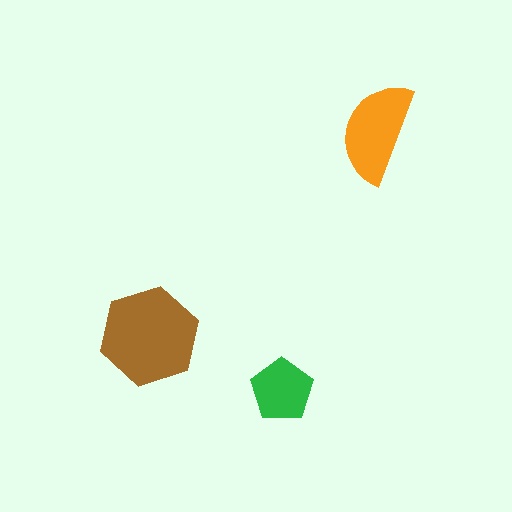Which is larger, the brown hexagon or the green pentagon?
The brown hexagon.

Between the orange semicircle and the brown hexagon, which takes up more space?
The brown hexagon.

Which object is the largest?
The brown hexagon.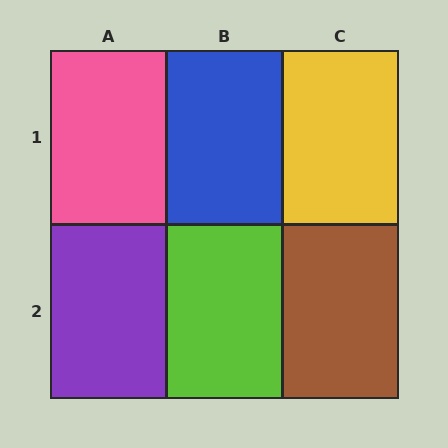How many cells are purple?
1 cell is purple.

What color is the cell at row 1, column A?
Pink.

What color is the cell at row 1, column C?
Yellow.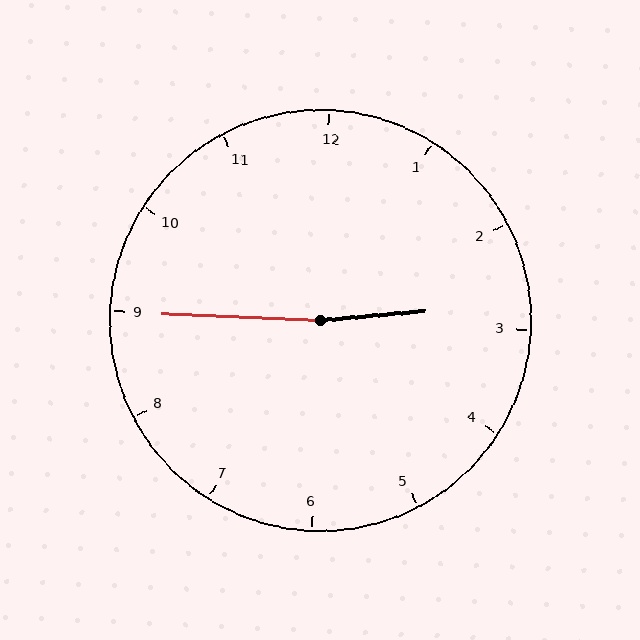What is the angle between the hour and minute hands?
Approximately 172 degrees.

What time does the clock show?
2:45.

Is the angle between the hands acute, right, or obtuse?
It is obtuse.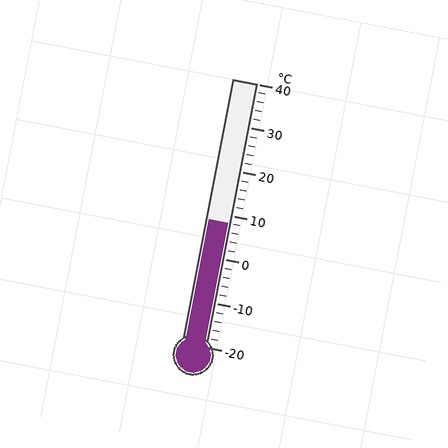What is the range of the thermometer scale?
The thermometer scale ranges from -20°C to 40°C.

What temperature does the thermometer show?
The thermometer shows approximately 8°C.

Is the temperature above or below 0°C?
The temperature is above 0°C.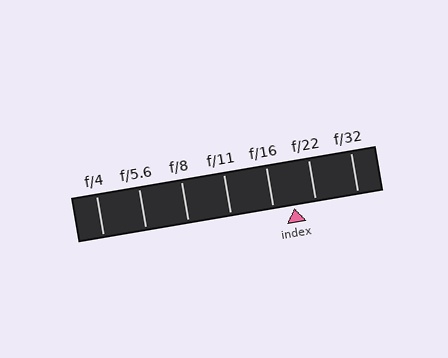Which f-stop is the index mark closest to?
The index mark is closest to f/22.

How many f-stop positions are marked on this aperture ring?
There are 7 f-stop positions marked.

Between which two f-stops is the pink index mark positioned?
The index mark is between f/16 and f/22.